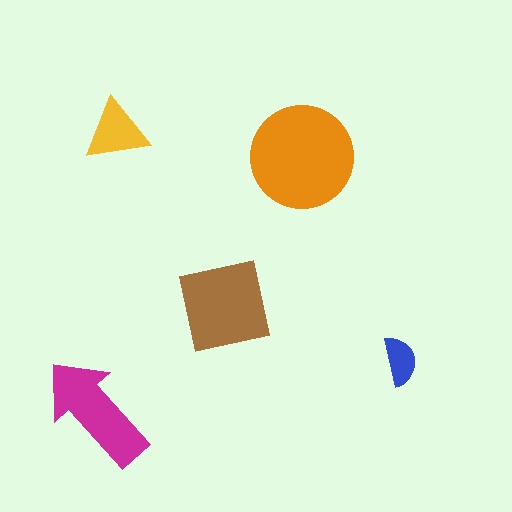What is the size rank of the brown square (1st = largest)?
2nd.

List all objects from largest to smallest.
The orange circle, the brown square, the magenta arrow, the yellow triangle, the blue semicircle.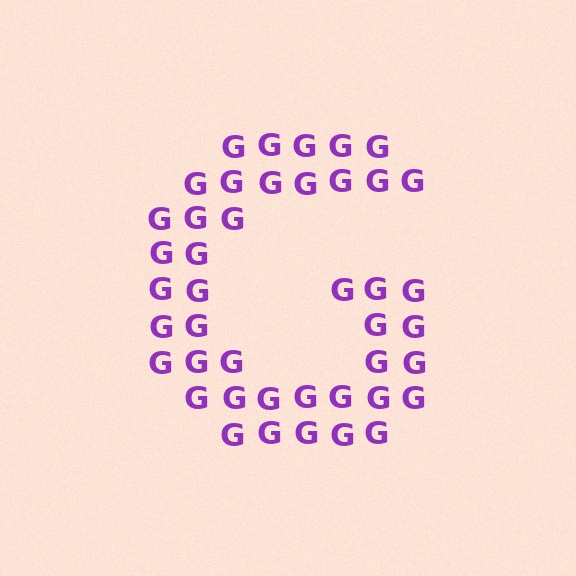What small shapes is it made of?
It is made of small letter G's.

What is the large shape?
The large shape is the letter G.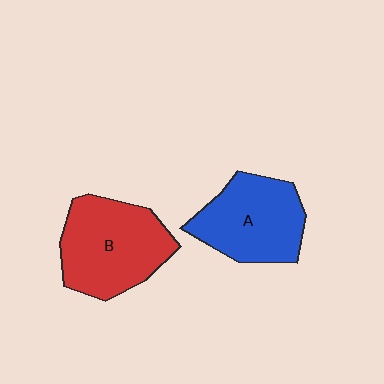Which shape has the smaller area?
Shape A (blue).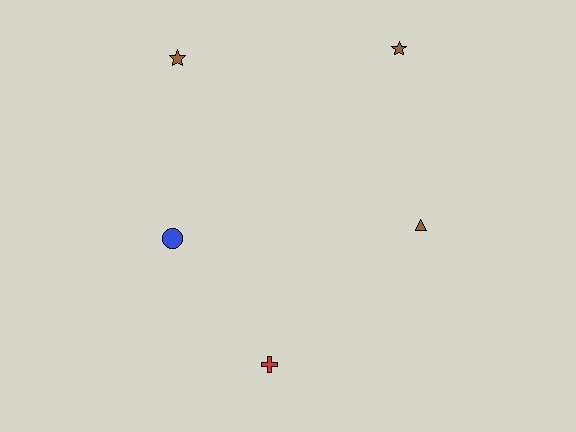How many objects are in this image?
There are 5 objects.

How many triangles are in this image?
There is 1 triangle.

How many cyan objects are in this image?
There are no cyan objects.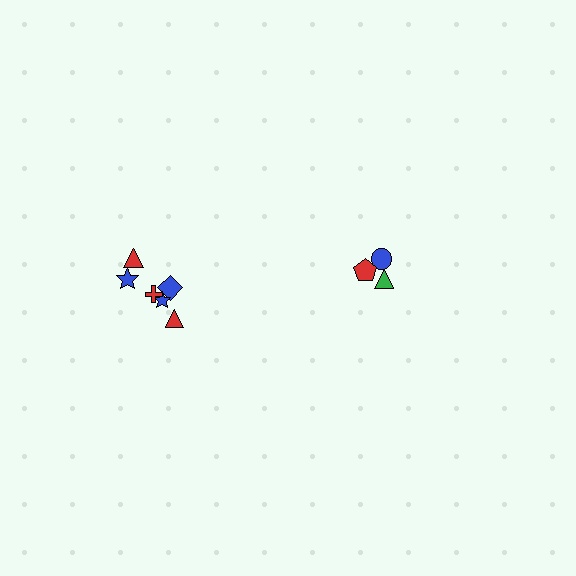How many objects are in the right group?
There are 3 objects.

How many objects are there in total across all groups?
There are 9 objects.